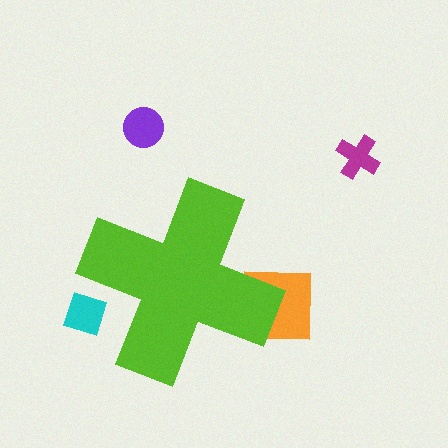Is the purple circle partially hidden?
No, the purple circle is fully visible.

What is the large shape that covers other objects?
A lime cross.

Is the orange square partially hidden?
Yes, the orange square is partially hidden behind the lime cross.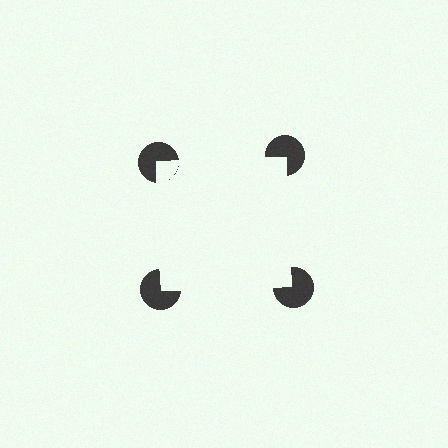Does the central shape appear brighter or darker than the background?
It typically appears slightly brighter than the background, even though no actual brightness change is drawn.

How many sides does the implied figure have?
4 sides.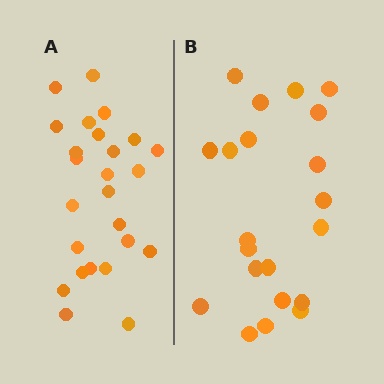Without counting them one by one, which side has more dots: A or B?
Region A (the left region) has more dots.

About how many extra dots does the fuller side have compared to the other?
Region A has about 4 more dots than region B.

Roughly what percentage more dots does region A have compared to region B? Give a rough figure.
About 20% more.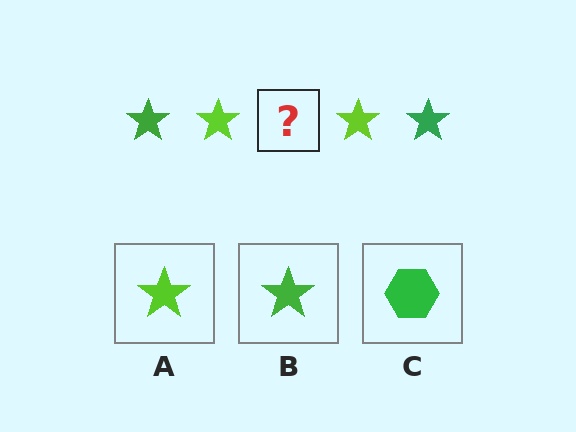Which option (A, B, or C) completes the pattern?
B.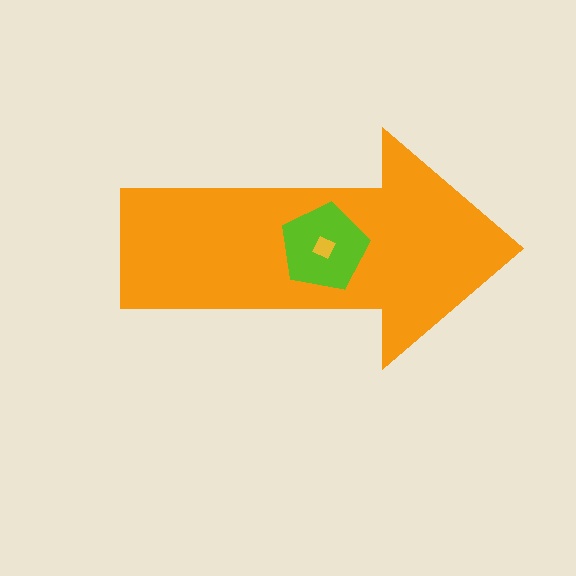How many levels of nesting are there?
3.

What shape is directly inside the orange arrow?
The lime pentagon.